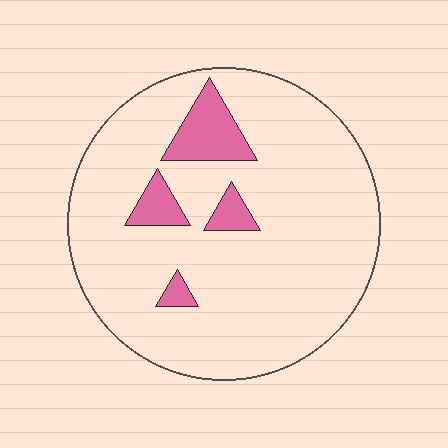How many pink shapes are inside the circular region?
4.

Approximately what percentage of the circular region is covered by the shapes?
Approximately 10%.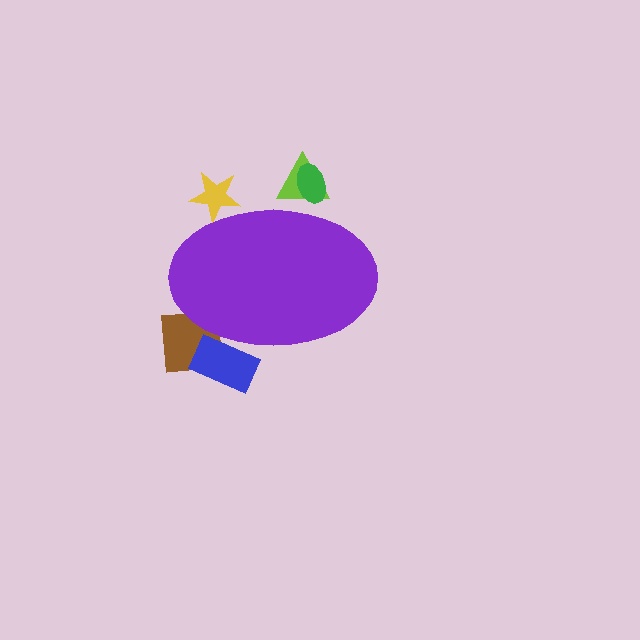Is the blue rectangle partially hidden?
Yes, the blue rectangle is partially hidden behind the purple ellipse.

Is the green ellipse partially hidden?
Yes, the green ellipse is partially hidden behind the purple ellipse.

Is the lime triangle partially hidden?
Yes, the lime triangle is partially hidden behind the purple ellipse.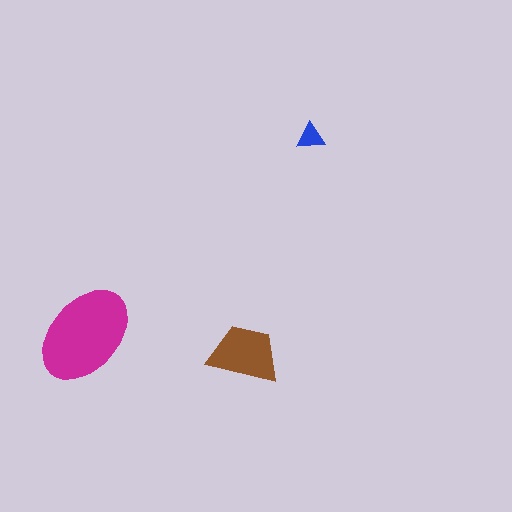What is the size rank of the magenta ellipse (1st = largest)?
1st.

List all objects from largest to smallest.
The magenta ellipse, the brown trapezoid, the blue triangle.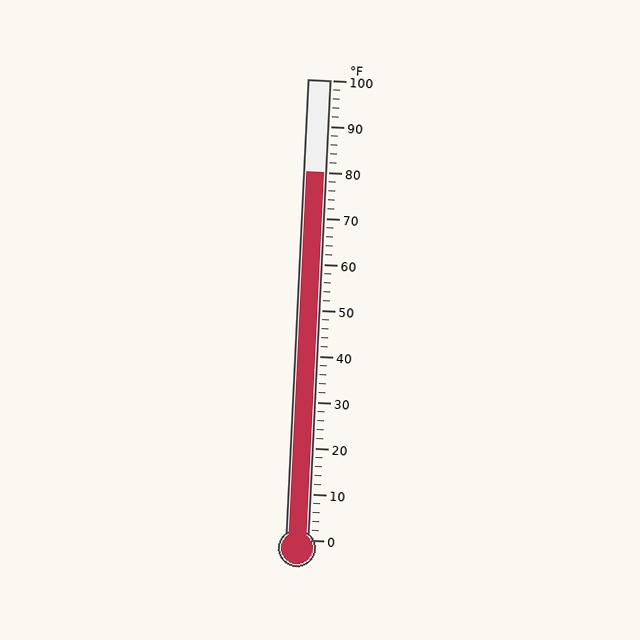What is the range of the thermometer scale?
The thermometer scale ranges from 0°F to 100°F.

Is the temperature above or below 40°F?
The temperature is above 40°F.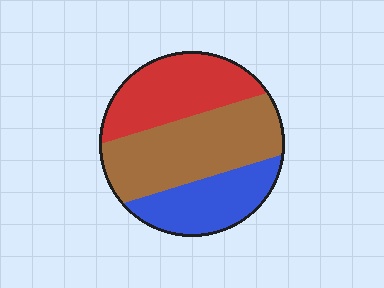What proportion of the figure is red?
Red takes up between a quarter and a half of the figure.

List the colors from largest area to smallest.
From largest to smallest: brown, red, blue.